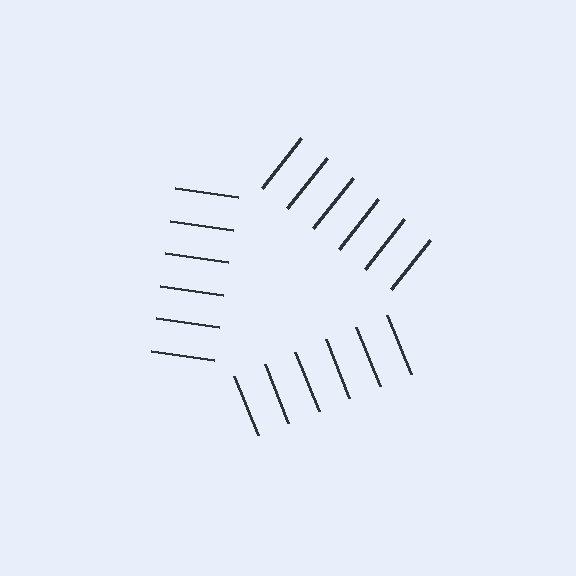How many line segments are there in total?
18 — 6 along each of the 3 edges.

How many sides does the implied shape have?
3 sides — the line-ends trace a triangle.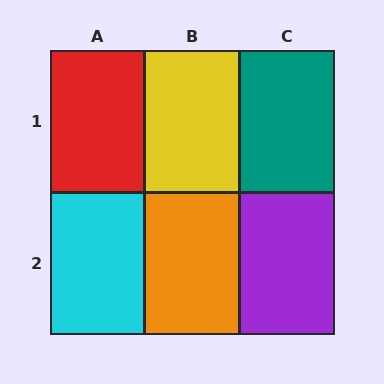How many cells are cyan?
1 cell is cyan.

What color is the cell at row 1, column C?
Teal.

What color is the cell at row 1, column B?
Yellow.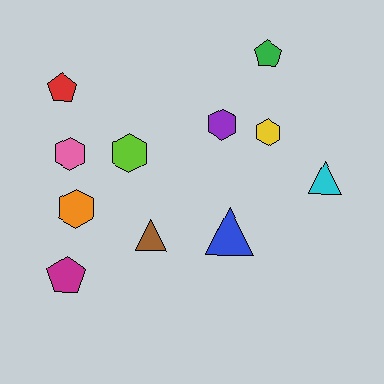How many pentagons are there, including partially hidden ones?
There are 3 pentagons.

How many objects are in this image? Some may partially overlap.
There are 11 objects.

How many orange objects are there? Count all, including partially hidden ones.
There is 1 orange object.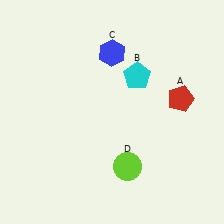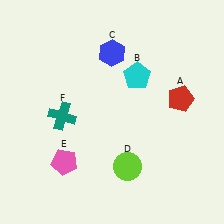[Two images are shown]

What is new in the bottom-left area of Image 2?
A teal cross (F) was added in the bottom-left area of Image 2.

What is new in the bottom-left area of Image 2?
A pink pentagon (E) was added in the bottom-left area of Image 2.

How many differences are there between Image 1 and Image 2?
There are 2 differences between the two images.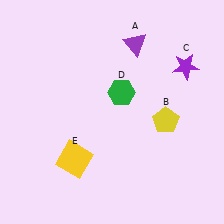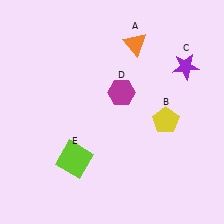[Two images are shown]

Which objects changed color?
A changed from purple to orange. D changed from green to magenta. E changed from yellow to lime.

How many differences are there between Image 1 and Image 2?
There are 3 differences between the two images.